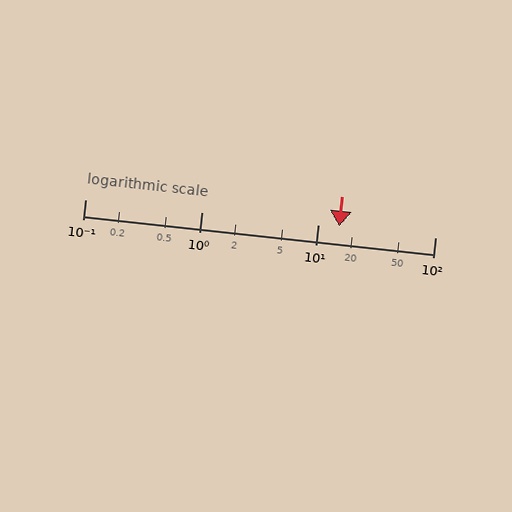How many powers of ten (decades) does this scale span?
The scale spans 3 decades, from 0.1 to 100.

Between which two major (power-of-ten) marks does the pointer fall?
The pointer is between 10 and 100.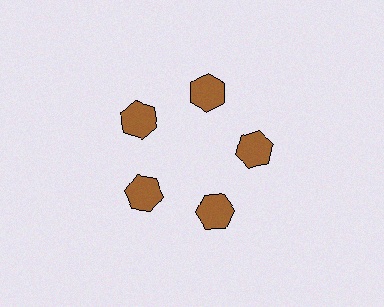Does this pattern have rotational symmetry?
Yes, this pattern has 5-fold rotational symmetry. It looks the same after rotating 72 degrees around the center.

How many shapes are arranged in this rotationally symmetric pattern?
There are 5 shapes, arranged in 5 groups of 1.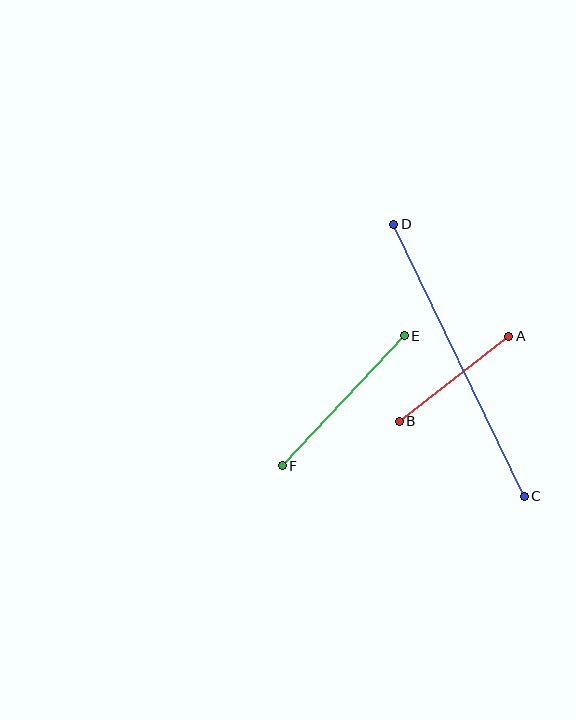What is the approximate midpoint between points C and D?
The midpoint is at approximately (459, 360) pixels.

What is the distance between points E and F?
The distance is approximately 178 pixels.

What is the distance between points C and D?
The distance is approximately 302 pixels.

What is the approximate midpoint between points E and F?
The midpoint is at approximately (343, 401) pixels.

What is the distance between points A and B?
The distance is approximately 139 pixels.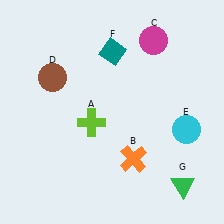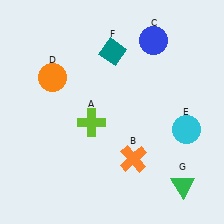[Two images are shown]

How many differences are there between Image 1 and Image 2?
There are 2 differences between the two images.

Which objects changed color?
C changed from magenta to blue. D changed from brown to orange.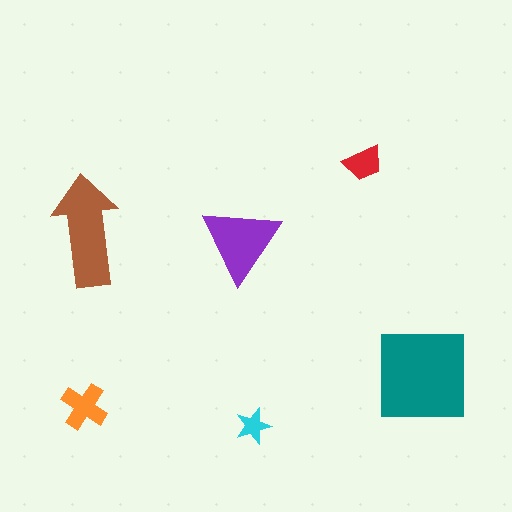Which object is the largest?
The teal square.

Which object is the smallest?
The cyan star.